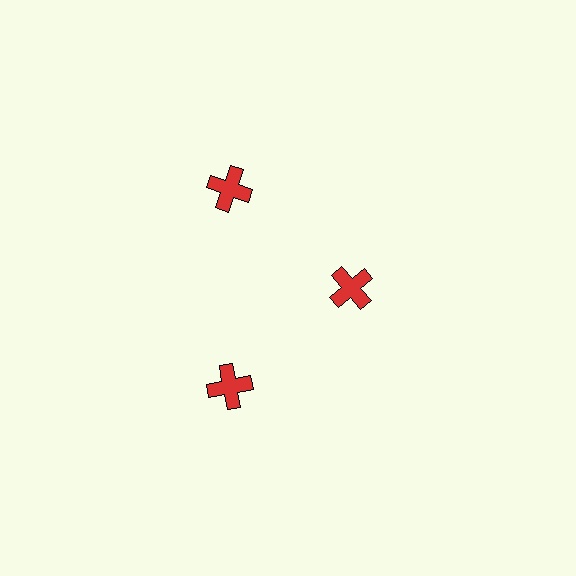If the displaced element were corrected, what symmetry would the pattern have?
It would have 3-fold rotational symmetry — the pattern would map onto itself every 120 degrees.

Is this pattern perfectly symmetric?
No. The 3 red crosses are arranged in a ring, but one element near the 3 o'clock position is pulled inward toward the center, breaking the 3-fold rotational symmetry.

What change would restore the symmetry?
The symmetry would be restored by moving it outward, back onto the ring so that all 3 crosses sit at equal angles and equal distance from the center.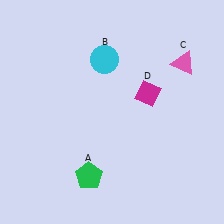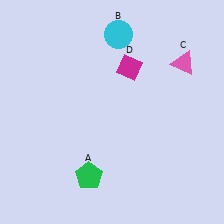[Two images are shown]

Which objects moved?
The objects that moved are: the cyan circle (B), the magenta diamond (D).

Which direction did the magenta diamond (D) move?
The magenta diamond (D) moved up.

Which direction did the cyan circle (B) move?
The cyan circle (B) moved up.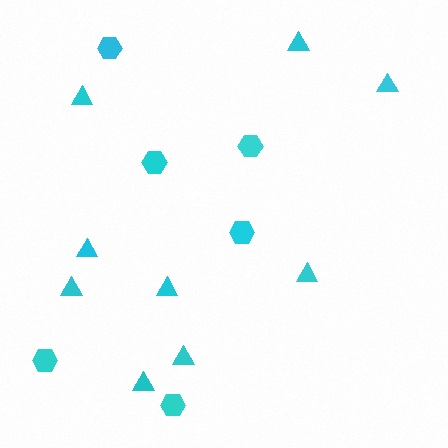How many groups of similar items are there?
There are 2 groups: one group of triangles (9) and one group of hexagons (6).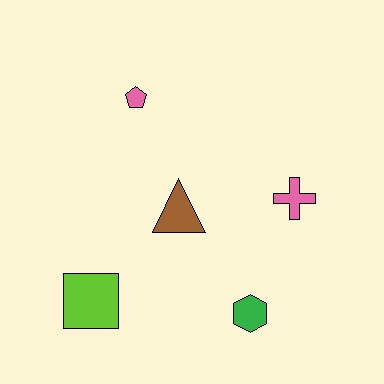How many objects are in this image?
There are 5 objects.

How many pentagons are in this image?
There is 1 pentagon.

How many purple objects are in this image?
There are no purple objects.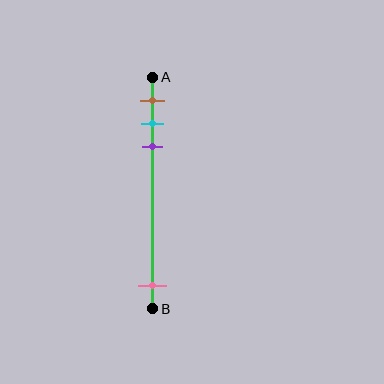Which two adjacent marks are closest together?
The cyan and purple marks are the closest adjacent pair.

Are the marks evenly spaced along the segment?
No, the marks are not evenly spaced.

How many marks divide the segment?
There are 4 marks dividing the segment.